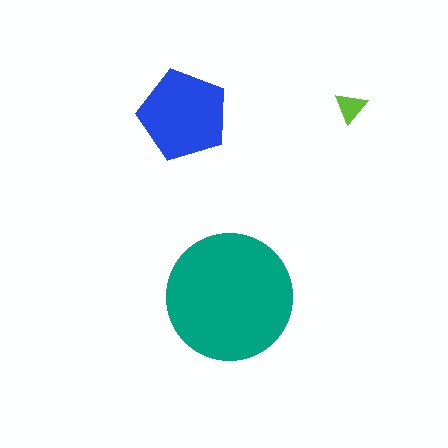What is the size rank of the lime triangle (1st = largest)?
3rd.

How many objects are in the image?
There are 3 objects in the image.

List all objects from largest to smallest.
The teal circle, the blue pentagon, the lime triangle.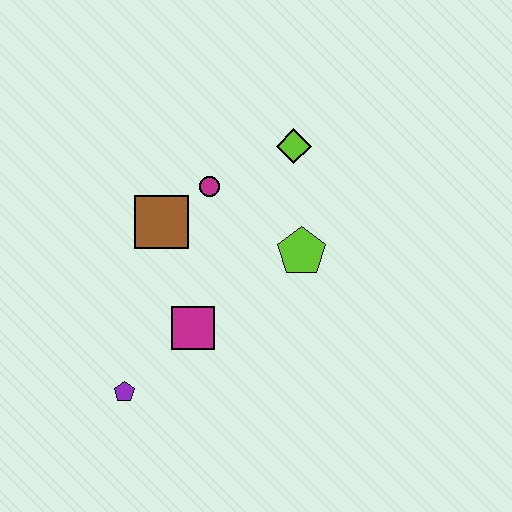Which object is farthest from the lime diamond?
The purple pentagon is farthest from the lime diamond.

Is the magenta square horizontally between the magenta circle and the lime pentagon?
No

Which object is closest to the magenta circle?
The brown square is closest to the magenta circle.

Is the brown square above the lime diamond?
No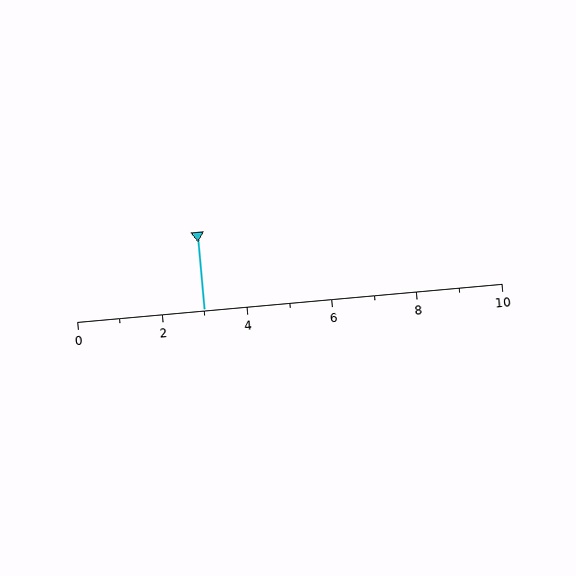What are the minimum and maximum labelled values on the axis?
The axis runs from 0 to 10.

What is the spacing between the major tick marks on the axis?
The major ticks are spaced 2 apart.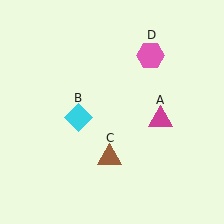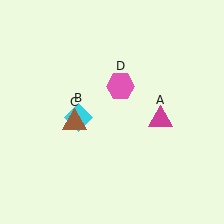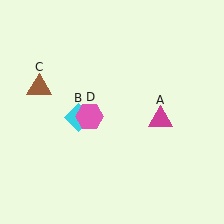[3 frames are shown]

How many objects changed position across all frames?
2 objects changed position: brown triangle (object C), pink hexagon (object D).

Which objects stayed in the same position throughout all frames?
Magenta triangle (object A) and cyan diamond (object B) remained stationary.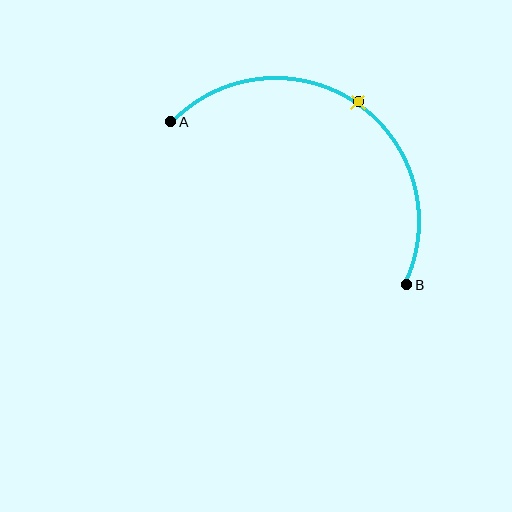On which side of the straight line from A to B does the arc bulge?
The arc bulges above and to the right of the straight line connecting A and B.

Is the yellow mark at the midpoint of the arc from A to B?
Yes. The yellow mark lies on the arc at equal arc-length from both A and B — it is the arc midpoint.